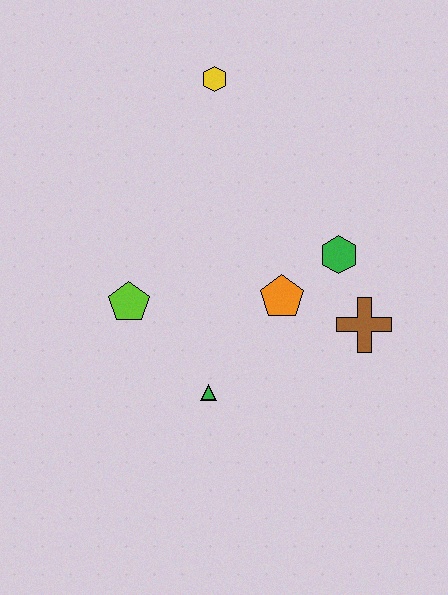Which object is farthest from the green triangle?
The yellow hexagon is farthest from the green triangle.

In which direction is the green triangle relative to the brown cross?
The green triangle is to the left of the brown cross.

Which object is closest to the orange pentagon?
The green hexagon is closest to the orange pentagon.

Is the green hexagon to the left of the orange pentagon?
No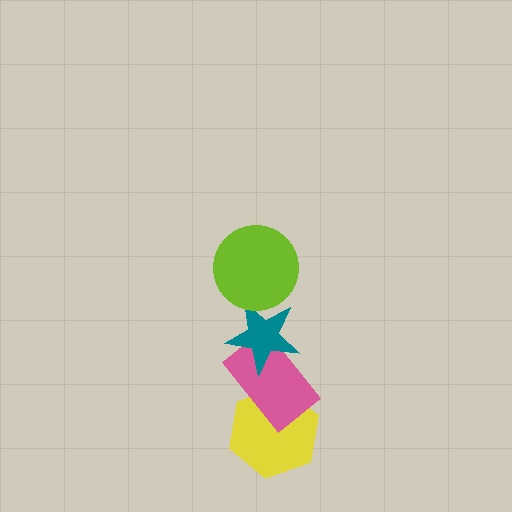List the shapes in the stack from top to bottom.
From top to bottom: the lime circle, the teal star, the pink rectangle, the yellow hexagon.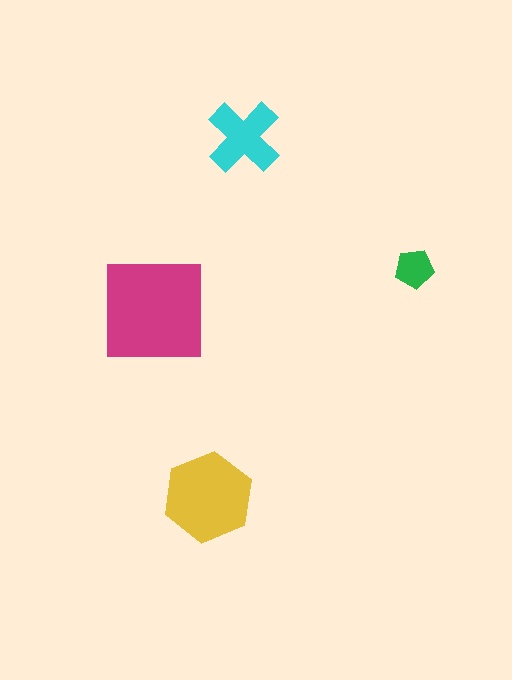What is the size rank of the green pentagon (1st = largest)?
4th.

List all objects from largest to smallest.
The magenta square, the yellow hexagon, the cyan cross, the green pentagon.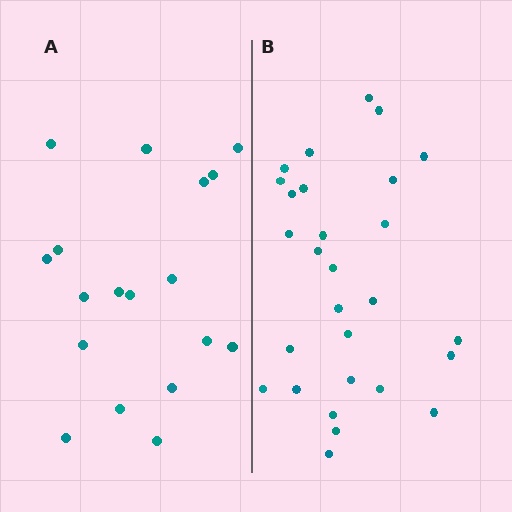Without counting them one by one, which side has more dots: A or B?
Region B (the right region) has more dots.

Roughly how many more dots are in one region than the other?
Region B has roughly 10 or so more dots than region A.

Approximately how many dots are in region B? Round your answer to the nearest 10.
About 30 dots. (The exact count is 28, which rounds to 30.)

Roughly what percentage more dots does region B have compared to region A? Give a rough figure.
About 55% more.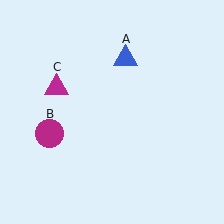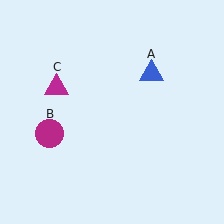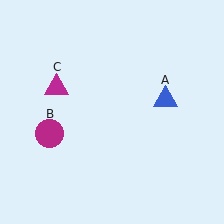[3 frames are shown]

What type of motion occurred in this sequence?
The blue triangle (object A) rotated clockwise around the center of the scene.